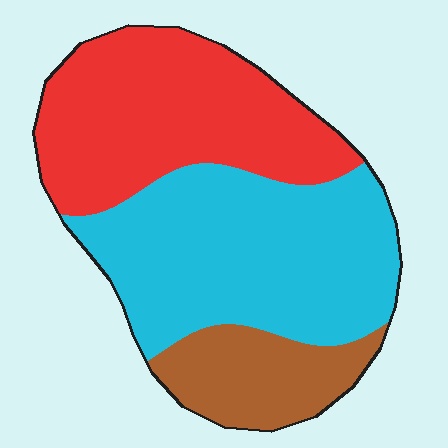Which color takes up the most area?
Cyan, at roughly 45%.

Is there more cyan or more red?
Cyan.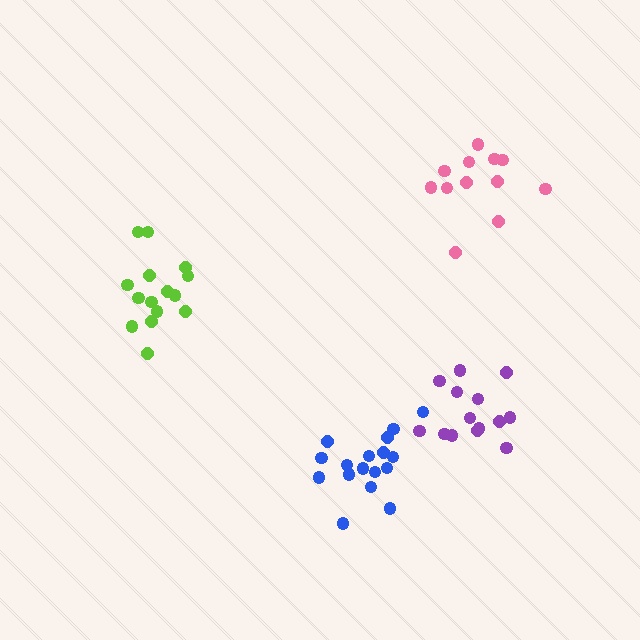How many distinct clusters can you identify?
There are 4 distinct clusters.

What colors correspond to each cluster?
The clusters are colored: blue, purple, lime, pink.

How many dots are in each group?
Group 1: 18 dots, Group 2: 14 dots, Group 3: 15 dots, Group 4: 12 dots (59 total).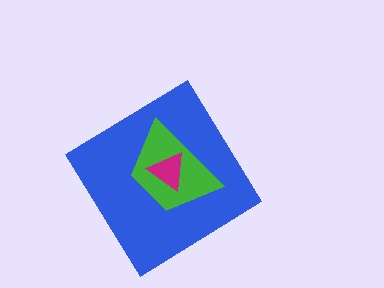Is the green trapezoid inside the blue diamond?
Yes.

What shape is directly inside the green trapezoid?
The magenta triangle.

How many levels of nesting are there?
3.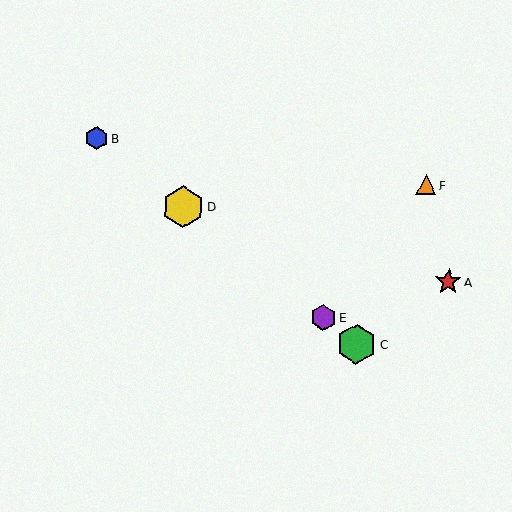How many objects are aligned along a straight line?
4 objects (B, C, D, E) are aligned along a straight line.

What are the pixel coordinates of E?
Object E is at (323, 318).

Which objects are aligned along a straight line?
Objects B, C, D, E are aligned along a straight line.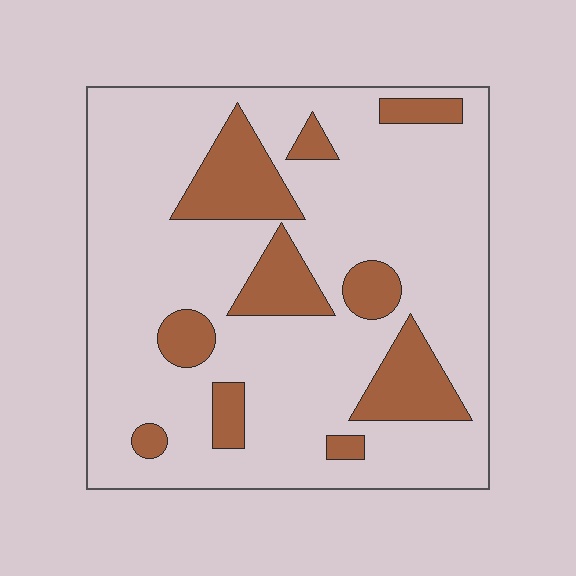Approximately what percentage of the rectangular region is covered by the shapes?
Approximately 20%.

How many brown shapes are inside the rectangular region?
10.